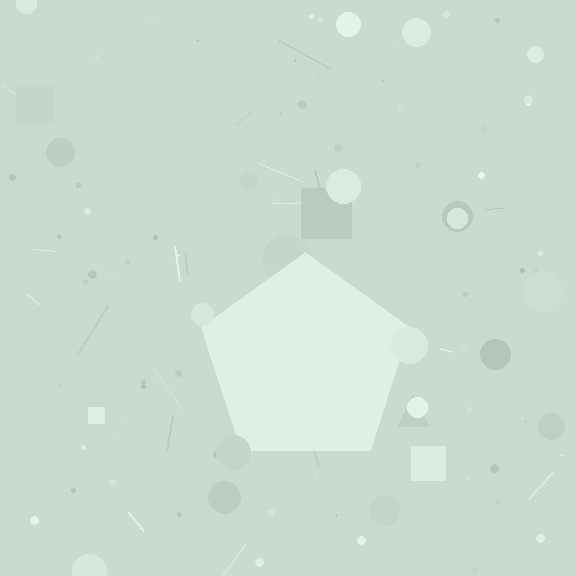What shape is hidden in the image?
A pentagon is hidden in the image.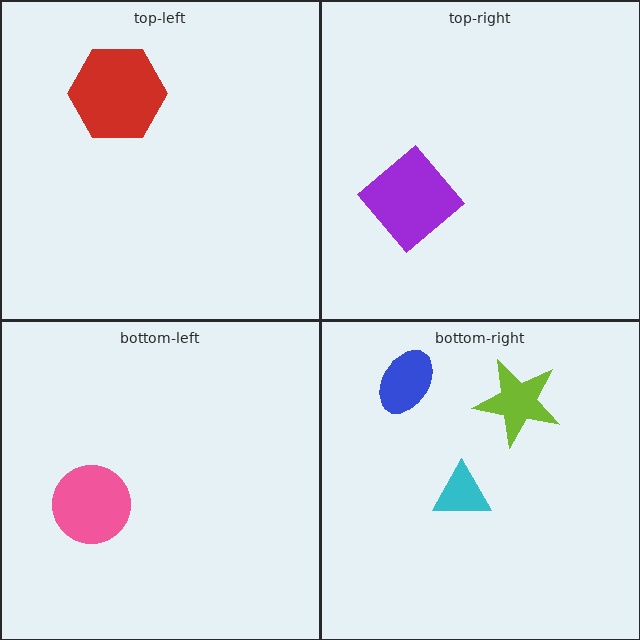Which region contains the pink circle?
The bottom-left region.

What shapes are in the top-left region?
The red hexagon.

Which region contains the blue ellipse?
The bottom-right region.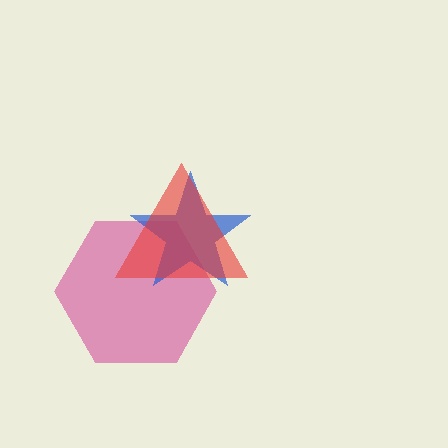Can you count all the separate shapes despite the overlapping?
Yes, there are 3 separate shapes.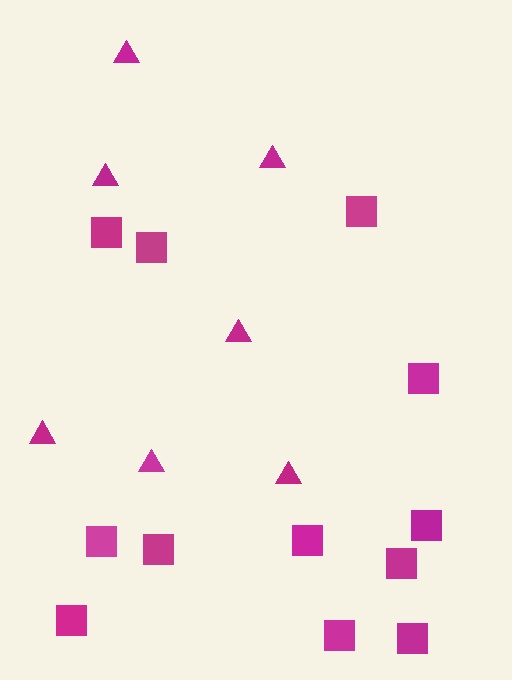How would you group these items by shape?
There are 2 groups: one group of squares (12) and one group of triangles (7).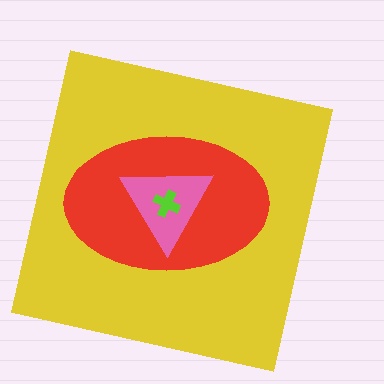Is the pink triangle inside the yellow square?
Yes.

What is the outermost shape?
The yellow square.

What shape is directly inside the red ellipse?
The pink triangle.